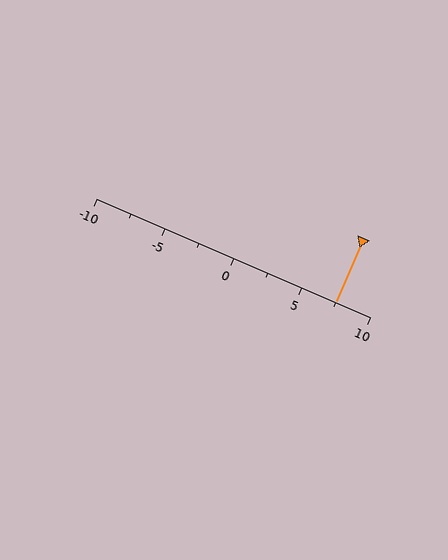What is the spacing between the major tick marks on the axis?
The major ticks are spaced 5 apart.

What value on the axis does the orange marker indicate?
The marker indicates approximately 7.5.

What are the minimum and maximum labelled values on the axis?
The axis runs from -10 to 10.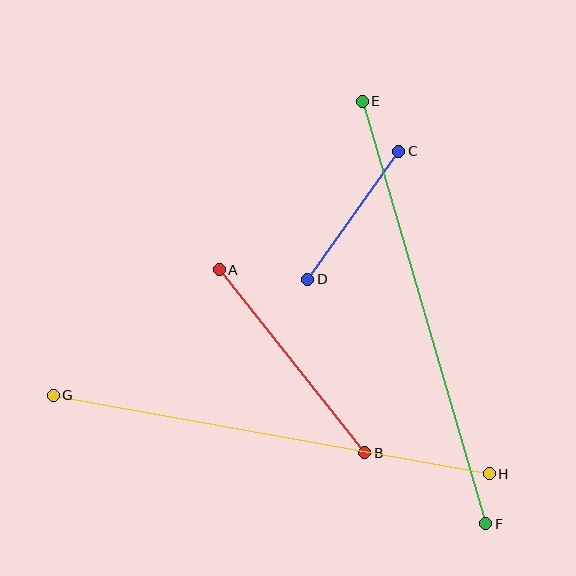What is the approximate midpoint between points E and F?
The midpoint is at approximately (424, 313) pixels.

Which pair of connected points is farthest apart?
Points G and H are farthest apart.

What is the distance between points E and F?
The distance is approximately 440 pixels.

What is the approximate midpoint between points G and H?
The midpoint is at approximately (271, 434) pixels.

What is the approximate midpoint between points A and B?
The midpoint is at approximately (292, 361) pixels.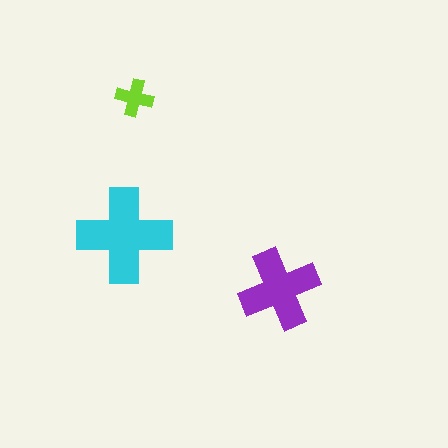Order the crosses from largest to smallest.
the cyan one, the purple one, the lime one.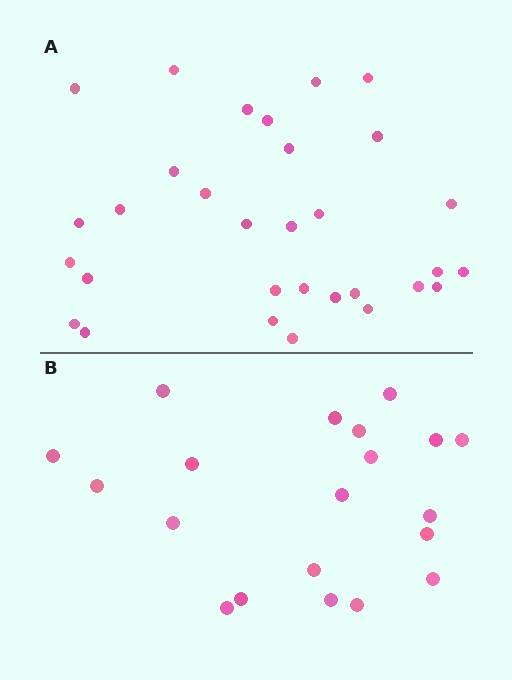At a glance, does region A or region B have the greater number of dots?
Region A (the top region) has more dots.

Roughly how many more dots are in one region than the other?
Region A has roughly 12 or so more dots than region B.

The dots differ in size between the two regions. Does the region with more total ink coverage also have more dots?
No. Region B has more total ink coverage because its dots are larger, but region A actually contains more individual dots. Total area can be misleading — the number of items is what matters here.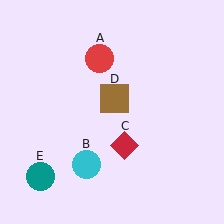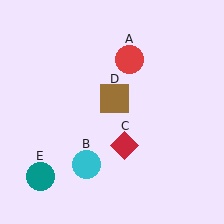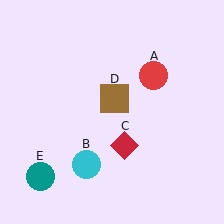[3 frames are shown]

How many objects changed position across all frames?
1 object changed position: red circle (object A).